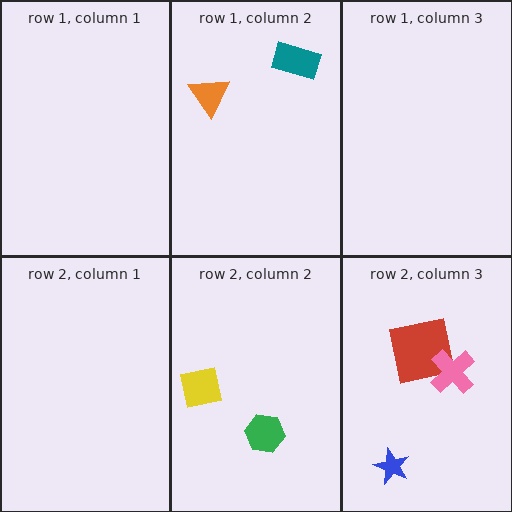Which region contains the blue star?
The row 2, column 3 region.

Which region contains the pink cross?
The row 2, column 3 region.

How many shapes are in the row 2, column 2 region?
2.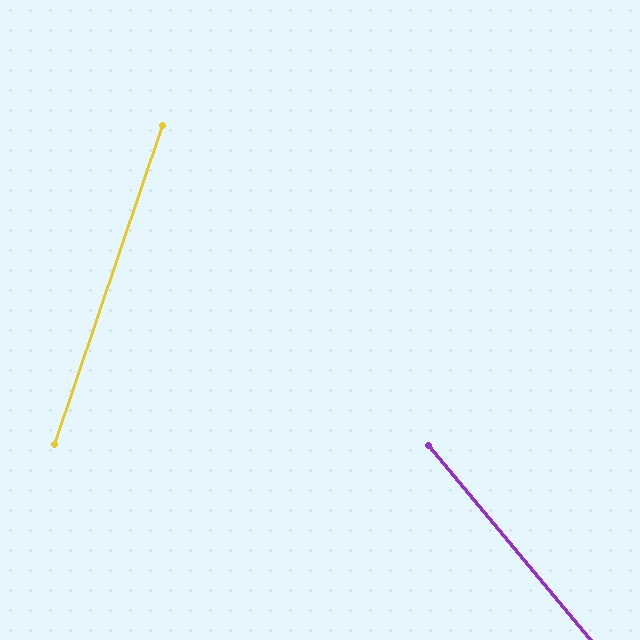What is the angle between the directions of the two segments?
Approximately 59 degrees.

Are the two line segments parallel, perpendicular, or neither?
Neither parallel nor perpendicular — they differ by about 59°.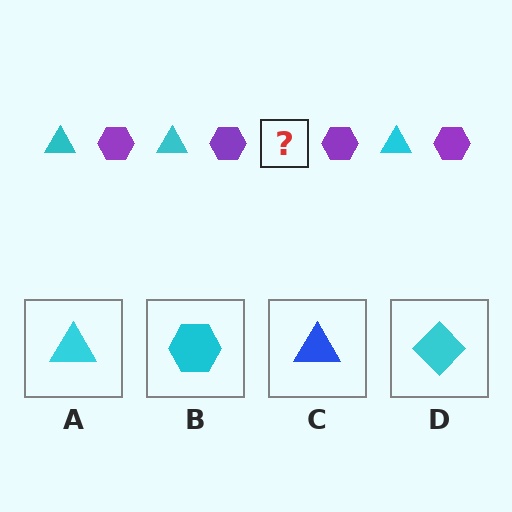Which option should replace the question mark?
Option A.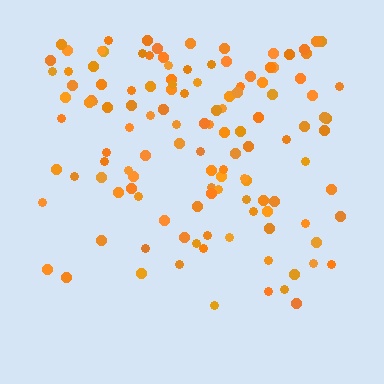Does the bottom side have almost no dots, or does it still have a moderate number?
Still a moderate number, just noticeably fewer than the top.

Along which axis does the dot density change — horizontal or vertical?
Vertical.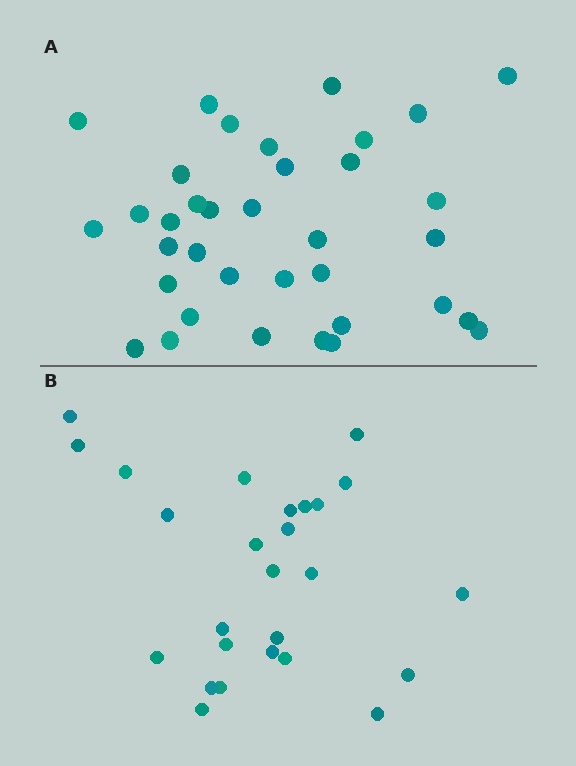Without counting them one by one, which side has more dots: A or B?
Region A (the top region) has more dots.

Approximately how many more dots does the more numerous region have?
Region A has roughly 10 or so more dots than region B.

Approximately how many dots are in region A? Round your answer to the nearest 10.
About 40 dots. (The exact count is 36, which rounds to 40.)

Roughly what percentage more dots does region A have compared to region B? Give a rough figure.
About 40% more.